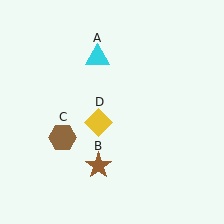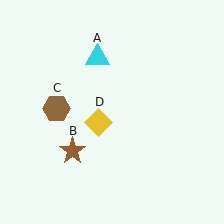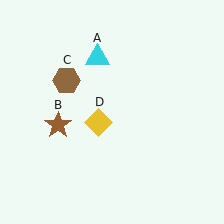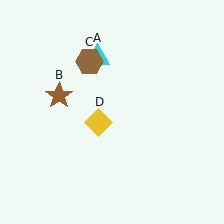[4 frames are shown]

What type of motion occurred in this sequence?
The brown star (object B), brown hexagon (object C) rotated clockwise around the center of the scene.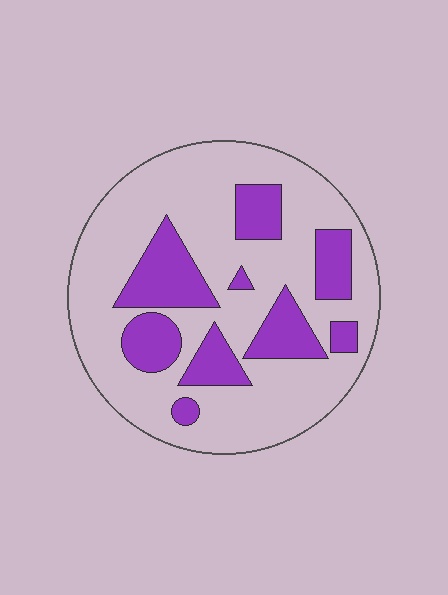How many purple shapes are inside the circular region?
9.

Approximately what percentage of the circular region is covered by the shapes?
Approximately 25%.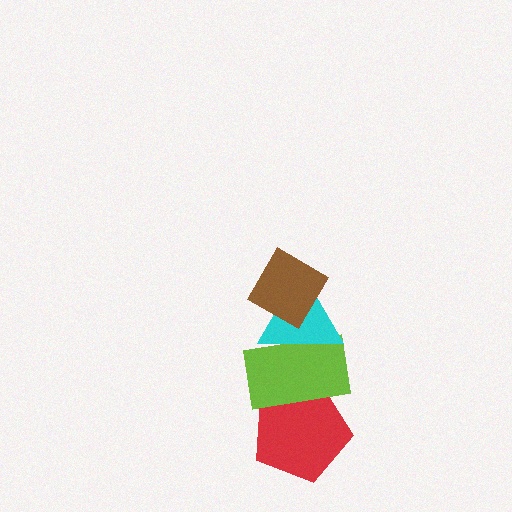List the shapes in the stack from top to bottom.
From top to bottom: the brown diamond, the cyan triangle, the lime rectangle, the red pentagon.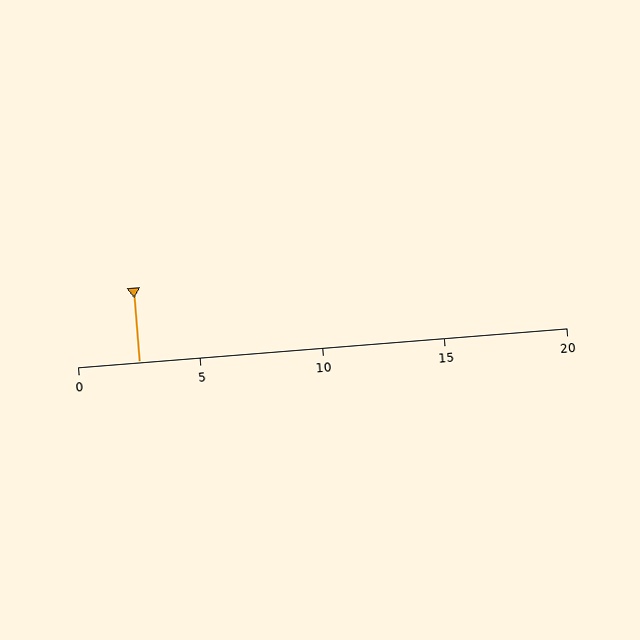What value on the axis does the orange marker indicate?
The marker indicates approximately 2.5.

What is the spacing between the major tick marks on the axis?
The major ticks are spaced 5 apart.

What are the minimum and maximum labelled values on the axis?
The axis runs from 0 to 20.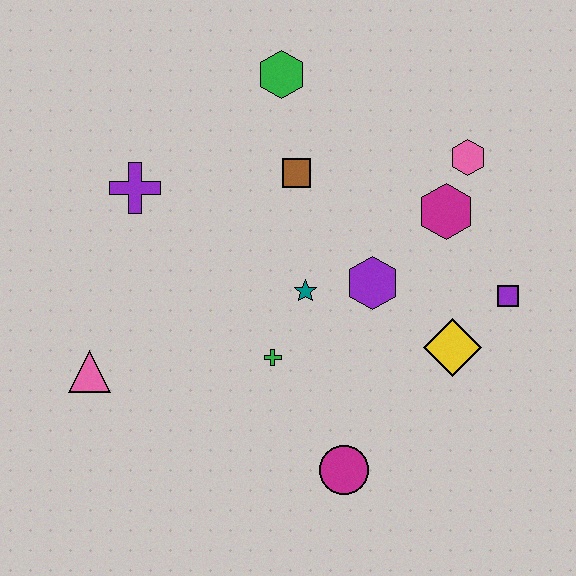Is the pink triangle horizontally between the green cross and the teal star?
No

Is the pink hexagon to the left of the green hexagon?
No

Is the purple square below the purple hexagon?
Yes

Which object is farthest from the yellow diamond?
The pink triangle is farthest from the yellow diamond.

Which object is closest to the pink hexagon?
The magenta hexagon is closest to the pink hexagon.